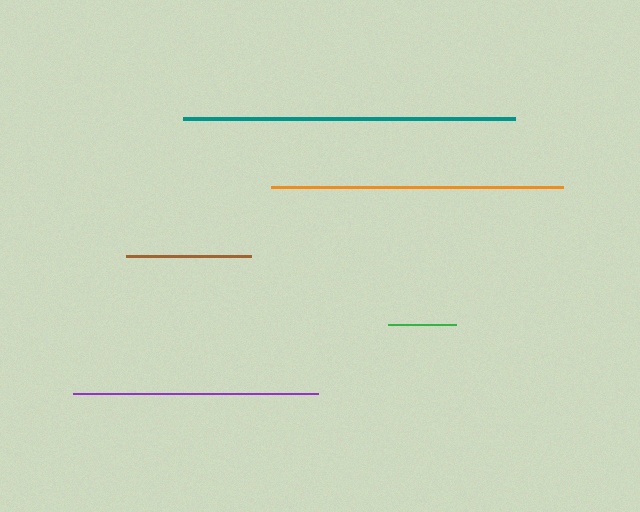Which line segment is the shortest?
The green line is the shortest at approximately 68 pixels.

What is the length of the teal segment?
The teal segment is approximately 331 pixels long.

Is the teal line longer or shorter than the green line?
The teal line is longer than the green line.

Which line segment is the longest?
The teal line is the longest at approximately 331 pixels.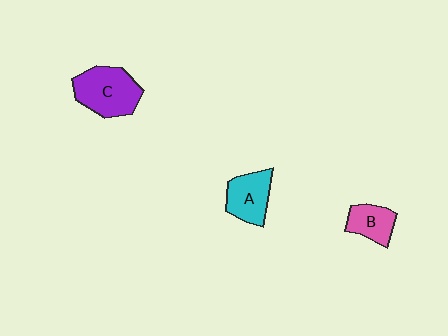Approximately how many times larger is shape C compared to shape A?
Approximately 1.4 times.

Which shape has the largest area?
Shape C (purple).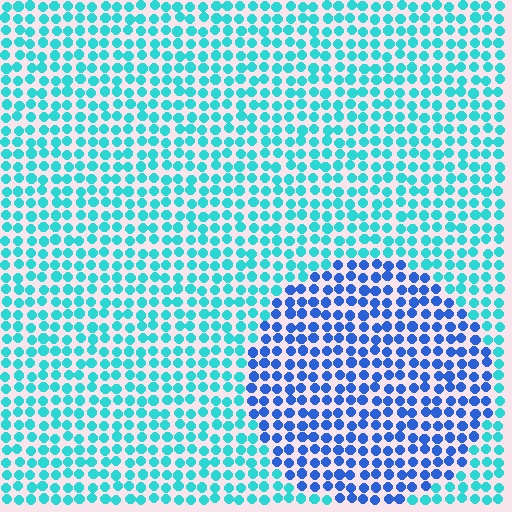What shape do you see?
I see a circle.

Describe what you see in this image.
The image is filled with small cyan elements in a uniform arrangement. A circle-shaped region is visible where the elements are tinted to a slightly different hue, forming a subtle color boundary.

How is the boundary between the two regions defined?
The boundary is defined purely by a slight shift in hue (about 43 degrees). Spacing, size, and orientation are identical on both sides.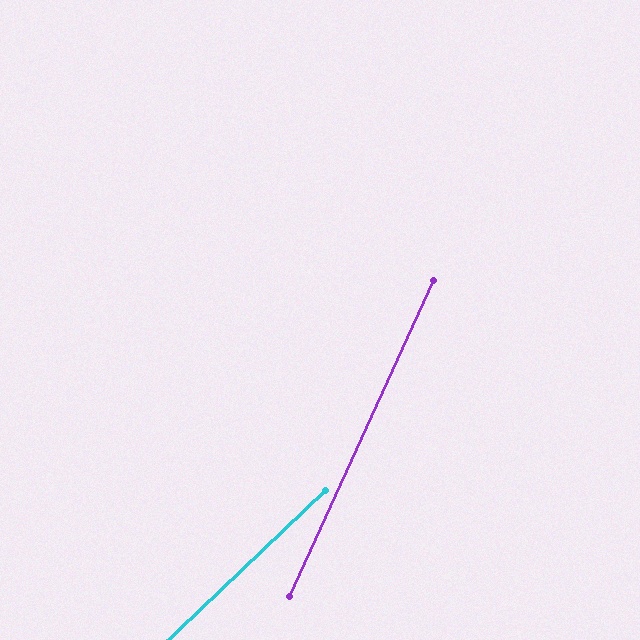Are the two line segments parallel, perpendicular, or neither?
Neither parallel nor perpendicular — they differ by about 22°.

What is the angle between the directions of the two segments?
Approximately 22 degrees.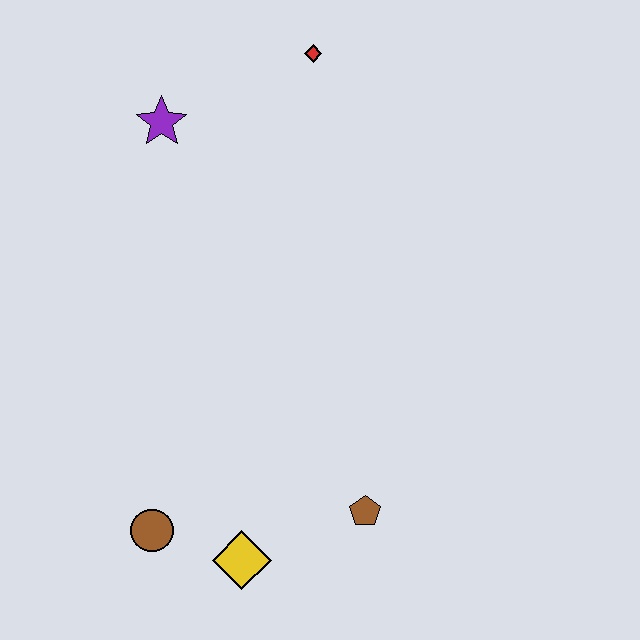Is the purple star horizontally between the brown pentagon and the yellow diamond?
No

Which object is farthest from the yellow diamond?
The red diamond is farthest from the yellow diamond.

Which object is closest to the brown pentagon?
The yellow diamond is closest to the brown pentagon.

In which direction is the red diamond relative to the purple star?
The red diamond is to the right of the purple star.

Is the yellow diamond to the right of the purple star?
Yes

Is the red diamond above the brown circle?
Yes